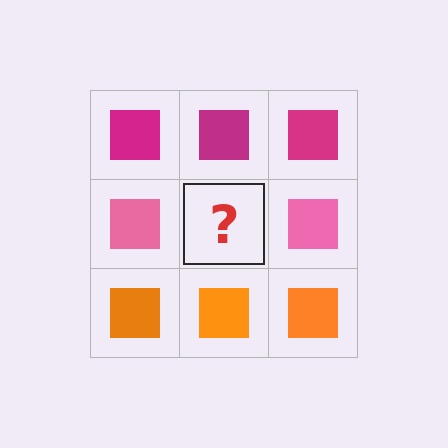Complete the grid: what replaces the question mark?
The question mark should be replaced with a pink square.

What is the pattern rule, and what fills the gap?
The rule is that each row has a consistent color. The gap should be filled with a pink square.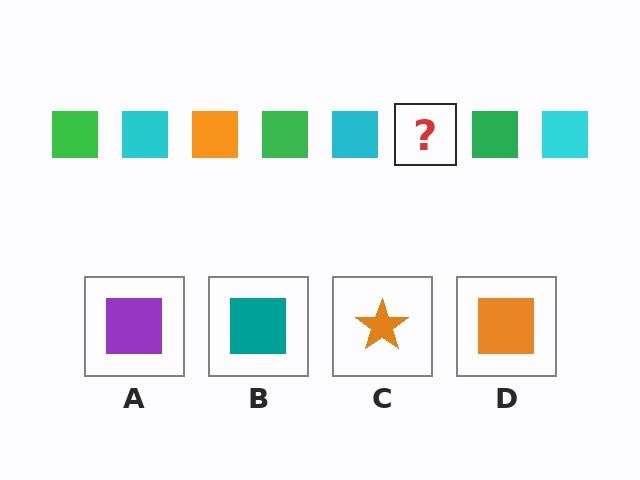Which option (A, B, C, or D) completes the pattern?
D.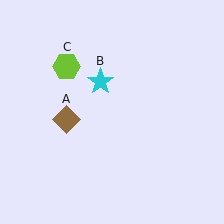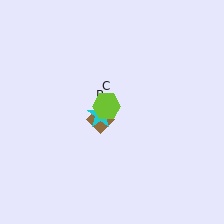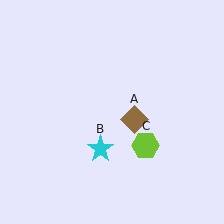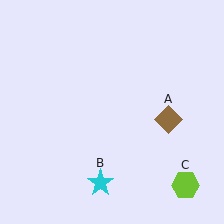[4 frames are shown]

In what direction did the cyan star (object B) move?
The cyan star (object B) moved down.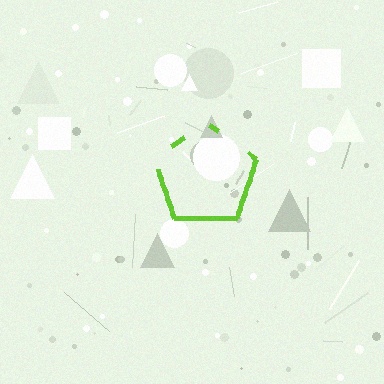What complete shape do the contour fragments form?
The contour fragments form a pentagon.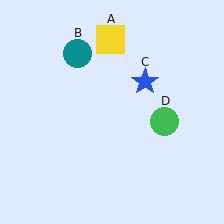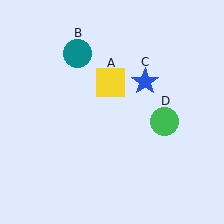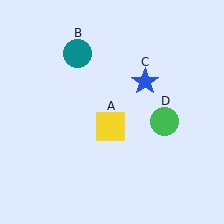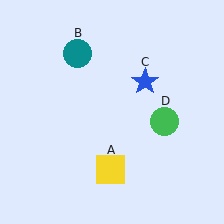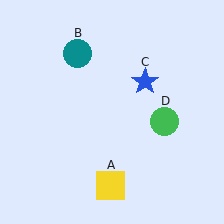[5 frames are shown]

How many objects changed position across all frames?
1 object changed position: yellow square (object A).